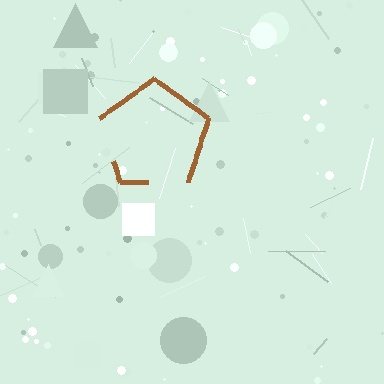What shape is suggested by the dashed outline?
The dashed outline suggests a pentagon.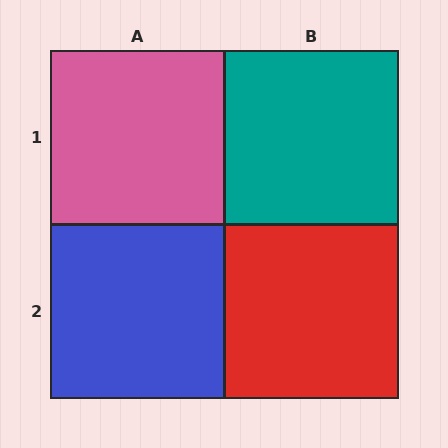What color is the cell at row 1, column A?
Pink.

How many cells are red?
1 cell is red.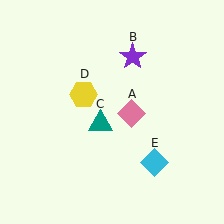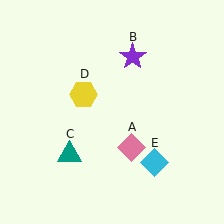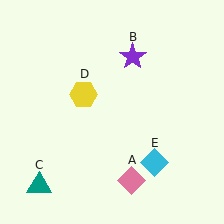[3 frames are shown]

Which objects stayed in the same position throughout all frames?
Purple star (object B) and yellow hexagon (object D) and cyan diamond (object E) remained stationary.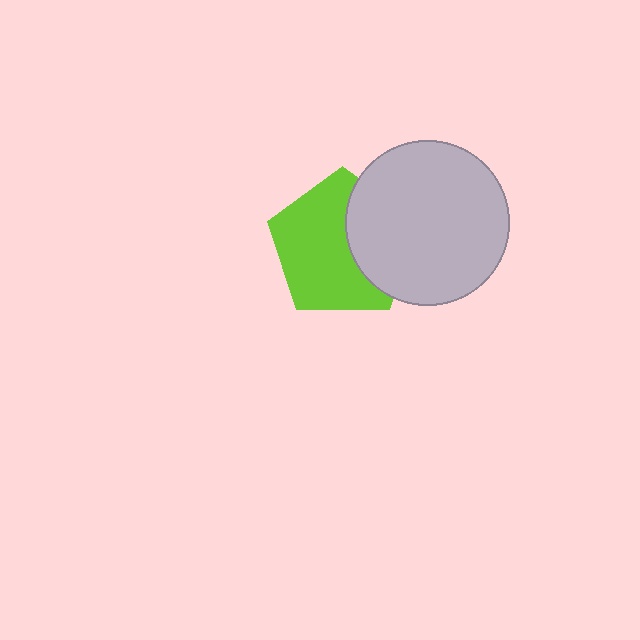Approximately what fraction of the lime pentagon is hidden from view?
Roughly 36% of the lime pentagon is hidden behind the light gray circle.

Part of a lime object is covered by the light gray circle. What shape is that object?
It is a pentagon.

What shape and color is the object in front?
The object in front is a light gray circle.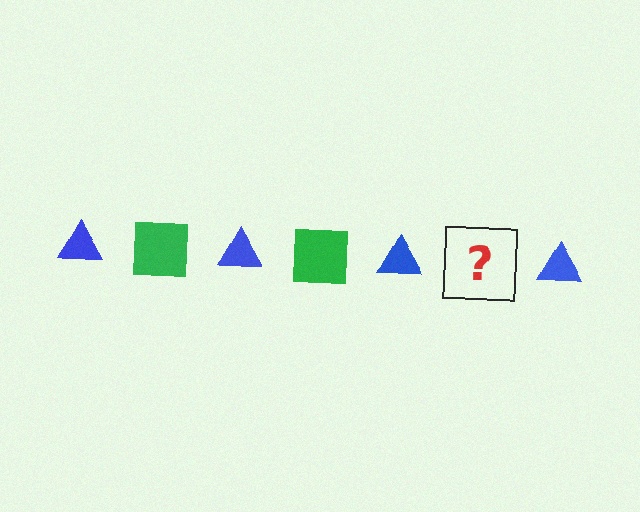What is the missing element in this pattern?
The missing element is a green square.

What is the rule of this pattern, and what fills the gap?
The rule is that the pattern alternates between blue triangle and green square. The gap should be filled with a green square.